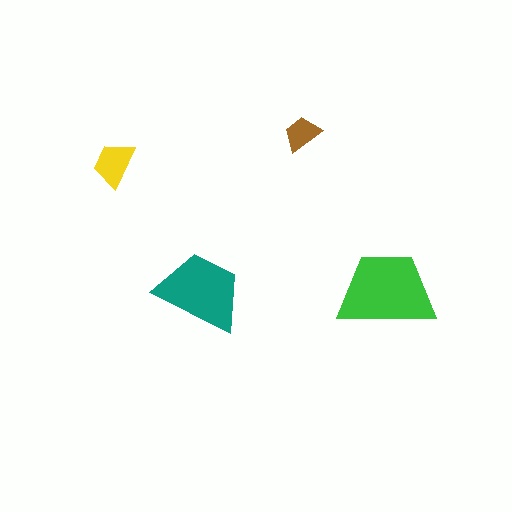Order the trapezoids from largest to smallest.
the green one, the teal one, the yellow one, the brown one.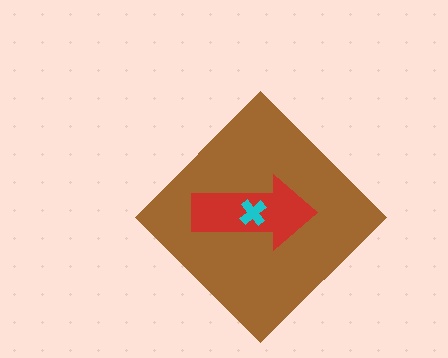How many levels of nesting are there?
3.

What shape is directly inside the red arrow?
The cyan cross.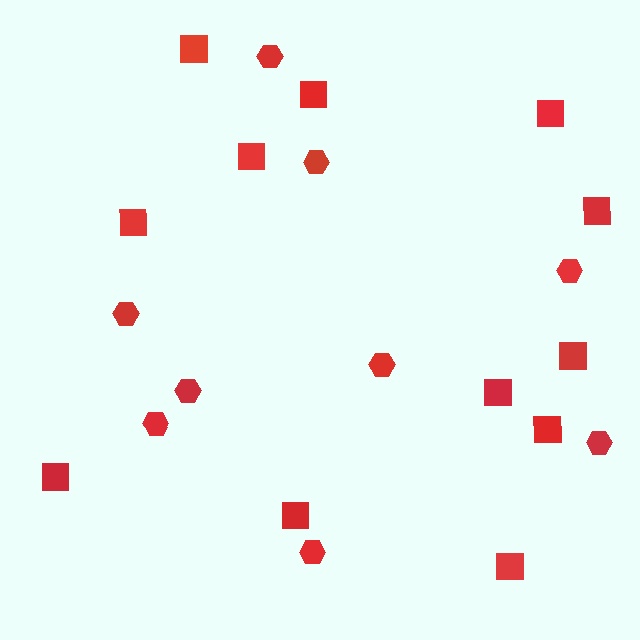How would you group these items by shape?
There are 2 groups: one group of squares (12) and one group of hexagons (9).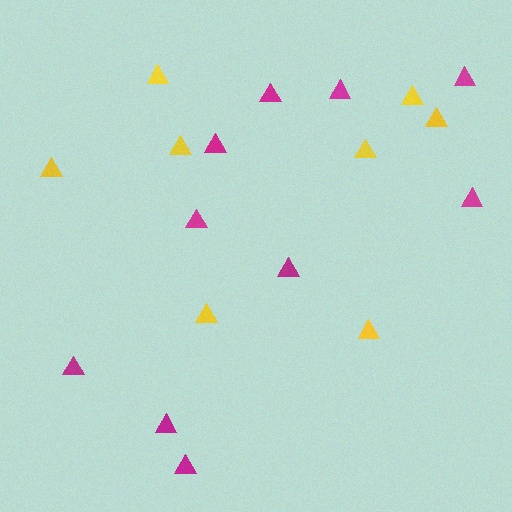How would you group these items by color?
There are 2 groups: one group of yellow triangles (8) and one group of magenta triangles (10).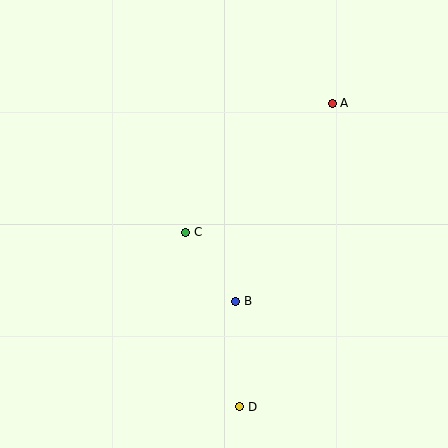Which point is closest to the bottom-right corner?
Point D is closest to the bottom-right corner.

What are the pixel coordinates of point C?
Point C is at (186, 232).